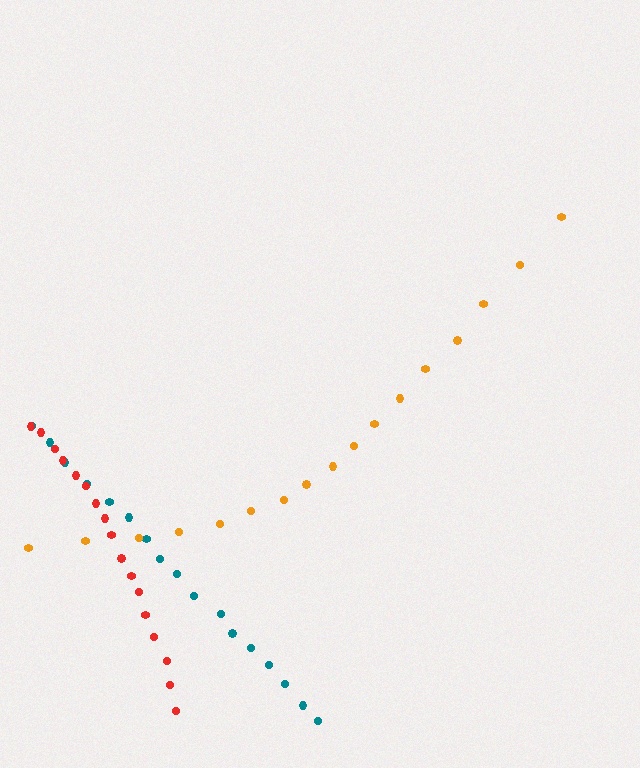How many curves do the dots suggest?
There are 3 distinct paths.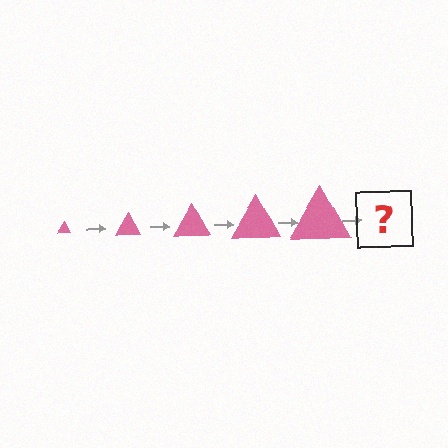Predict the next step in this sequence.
The next step is a pink triangle, larger than the previous one.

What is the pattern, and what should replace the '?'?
The pattern is that the triangle gets progressively larger each step. The '?' should be a pink triangle, larger than the previous one.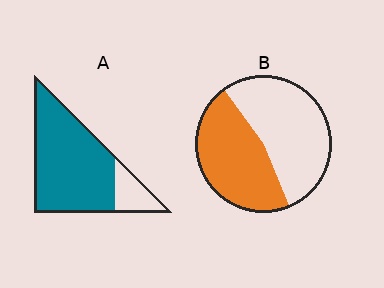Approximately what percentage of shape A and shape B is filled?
A is approximately 85% and B is approximately 45%.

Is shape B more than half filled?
Roughly half.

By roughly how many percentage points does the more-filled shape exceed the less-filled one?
By roughly 35 percentage points (A over B).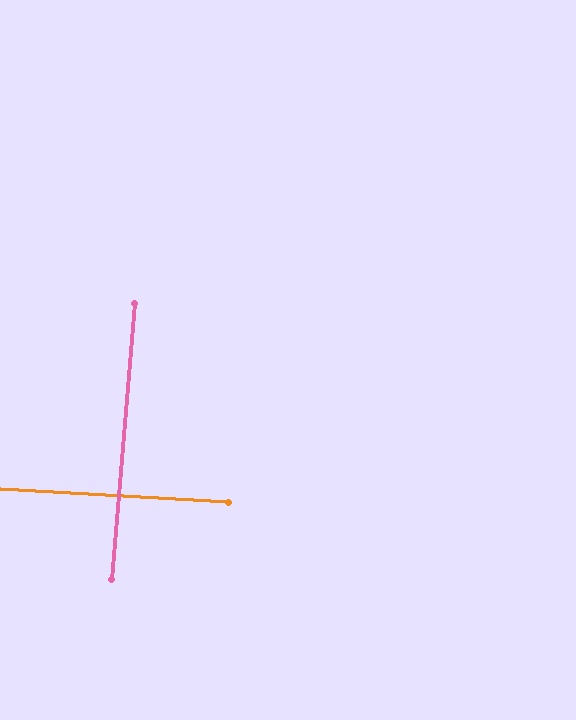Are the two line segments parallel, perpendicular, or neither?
Perpendicular — they meet at approximately 88°.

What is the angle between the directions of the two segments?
Approximately 88 degrees.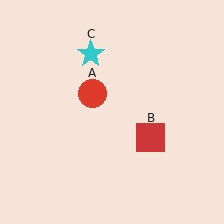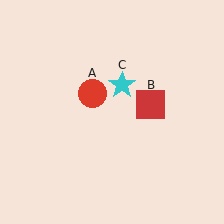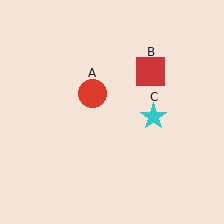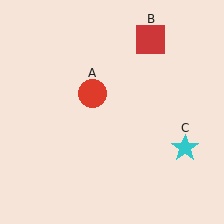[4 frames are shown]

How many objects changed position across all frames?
2 objects changed position: red square (object B), cyan star (object C).